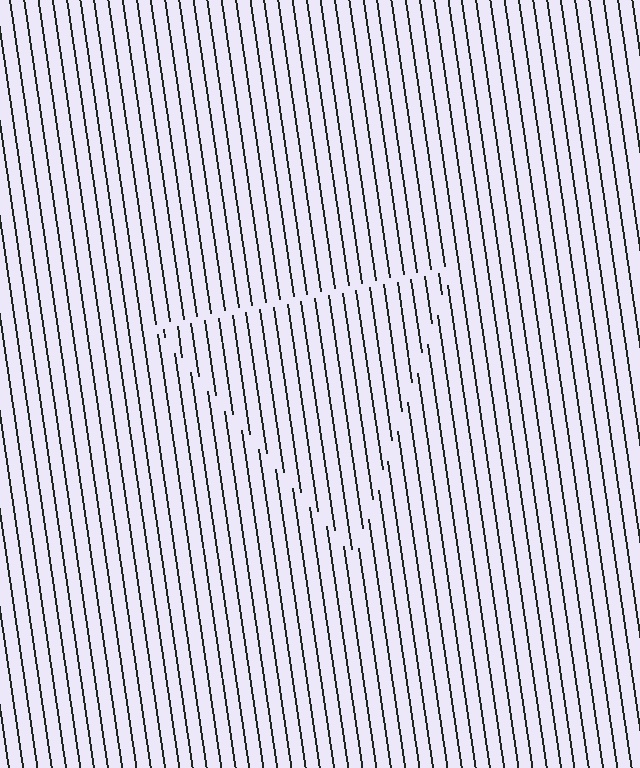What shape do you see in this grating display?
An illusory triangle. The interior of the shape contains the same grating, shifted by half a period — the contour is defined by the phase discontinuity where line-ends from the inner and outer gratings abut.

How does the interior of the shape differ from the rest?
The interior of the shape contains the same grating, shifted by half a period — the contour is defined by the phase discontinuity where line-ends from the inner and outer gratings abut.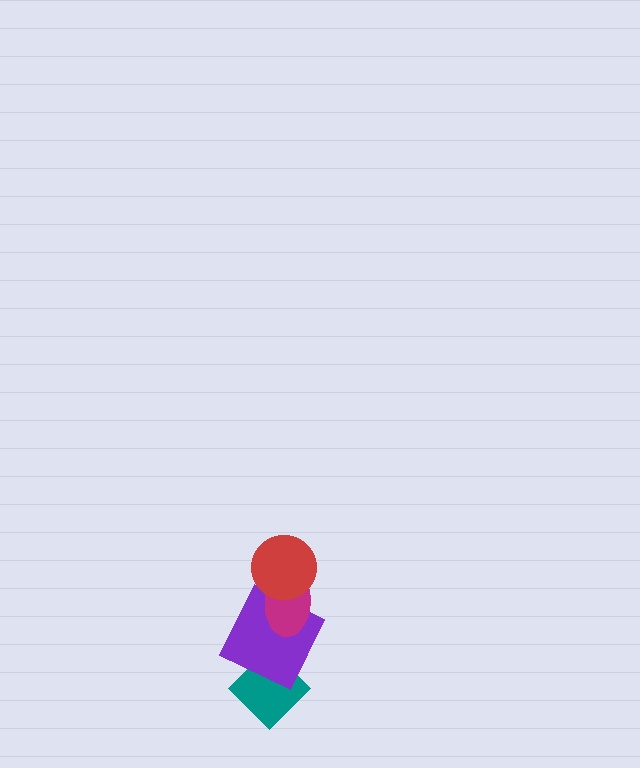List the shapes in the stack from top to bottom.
From top to bottom: the red circle, the magenta ellipse, the purple square, the teal diamond.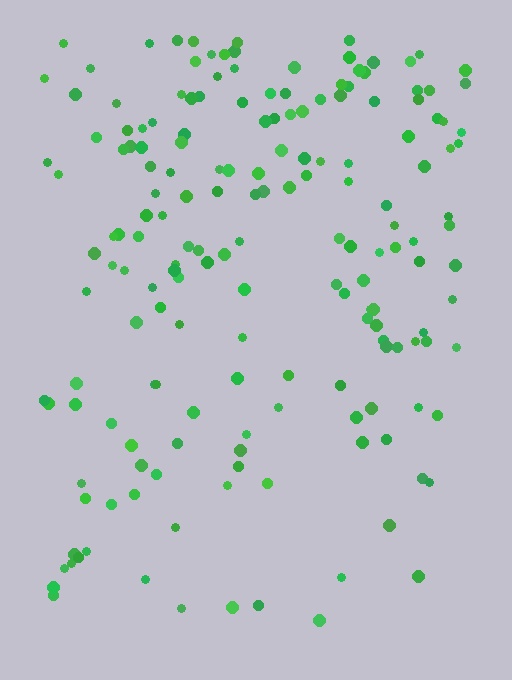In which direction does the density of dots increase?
From bottom to top, with the top side densest.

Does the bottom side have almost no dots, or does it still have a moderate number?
Still a moderate number, just noticeably fewer than the top.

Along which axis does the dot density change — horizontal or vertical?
Vertical.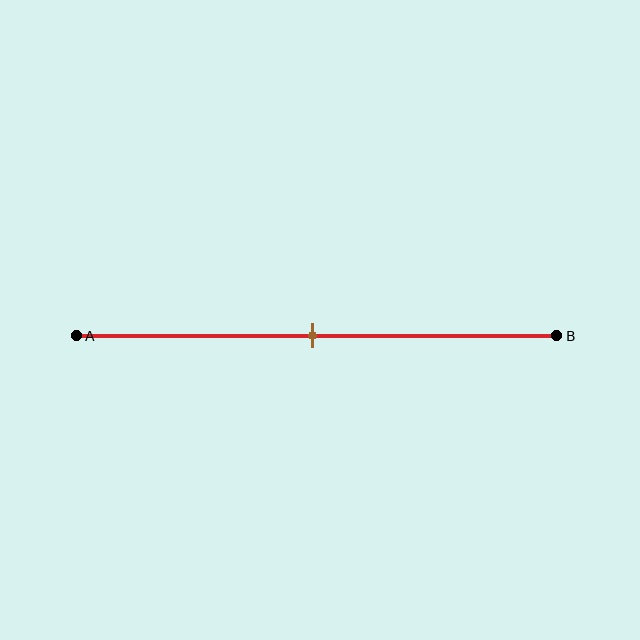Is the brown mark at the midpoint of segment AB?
Yes, the mark is approximately at the midpoint.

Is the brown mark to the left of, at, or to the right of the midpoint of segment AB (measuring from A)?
The brown mark is approximately at the midpoint of segment AB.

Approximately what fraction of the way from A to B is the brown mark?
The brown mark is approximately 50% of the way from A to B.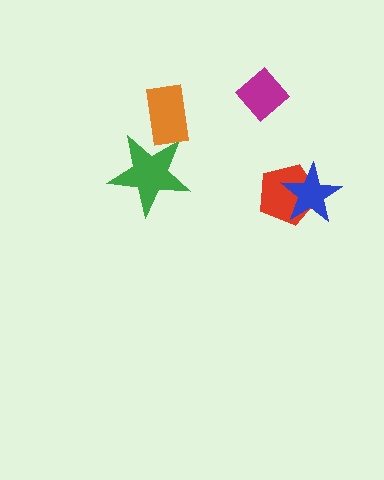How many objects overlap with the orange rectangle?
1 object overlaps with the orange rectangle.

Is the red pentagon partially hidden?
Yes, it is partially covered by another shape.